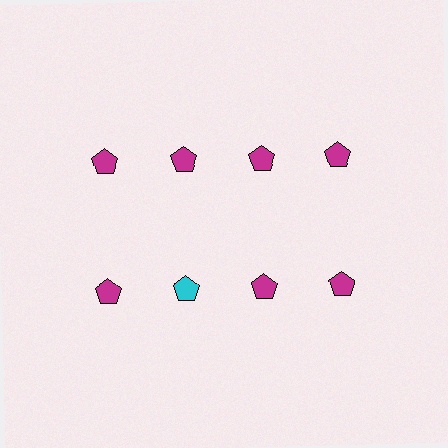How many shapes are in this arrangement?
There are 8 shapes arranged in a grid pattern.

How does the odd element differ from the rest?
It has a different color: cyan instead of magenta.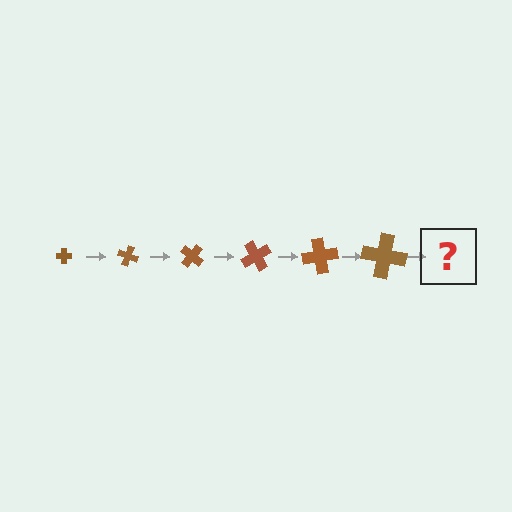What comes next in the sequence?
The next element should be a cross, larger than the previous one and rotated 120 degrees from the start.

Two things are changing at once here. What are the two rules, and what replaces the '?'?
The two rules are that the cross grows larger each step and it rotates 20 degrees each step. The '?' should be a cross, larger than the previous one and rotated 120 degrees from the start.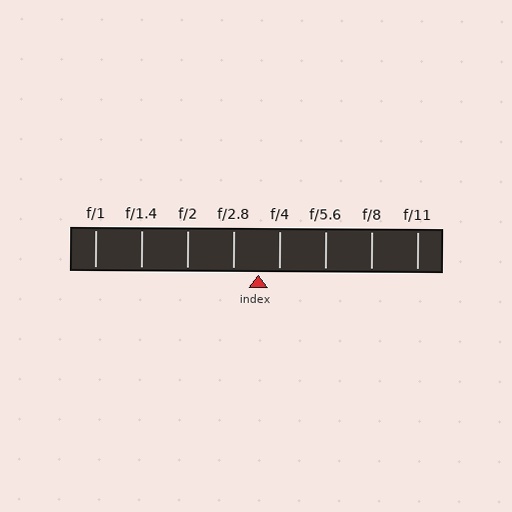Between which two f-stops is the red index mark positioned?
The index mark is between f/2.8 and f/4.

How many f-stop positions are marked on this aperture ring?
There are 8 f-stop positions marked.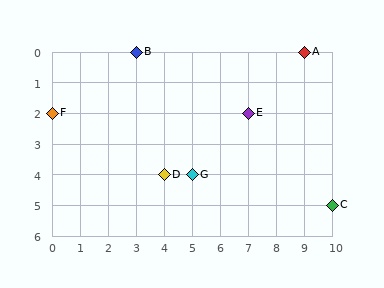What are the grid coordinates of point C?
Point C is at grid coordinates (10, 5).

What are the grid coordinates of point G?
Point G is at grid coordinates (5, 4).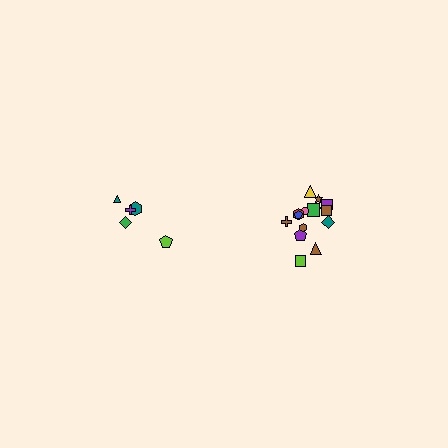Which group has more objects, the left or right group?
The right group.